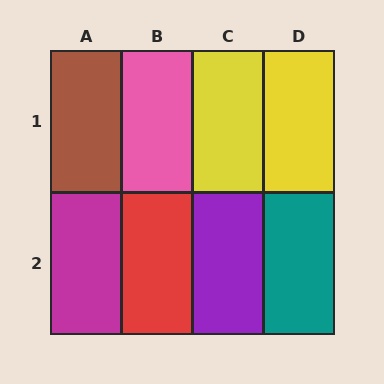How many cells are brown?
1 cell is brown.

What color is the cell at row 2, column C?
Purple.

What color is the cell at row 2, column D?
Teal.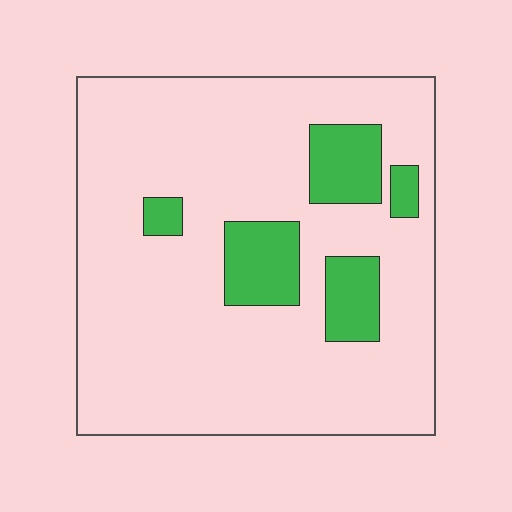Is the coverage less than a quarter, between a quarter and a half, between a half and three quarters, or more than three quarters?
Less than a quarter.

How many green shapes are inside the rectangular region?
5.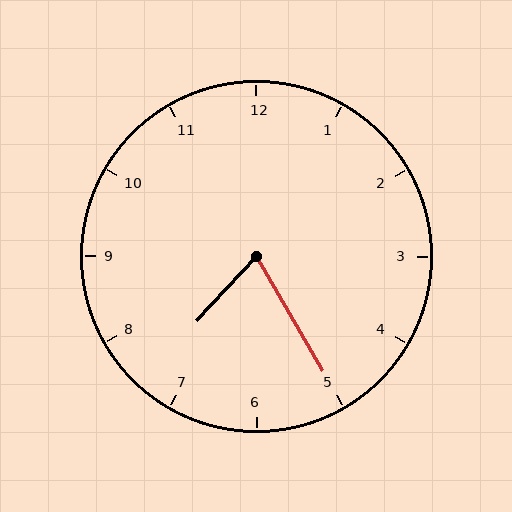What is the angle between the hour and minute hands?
Approximately 72 degrees.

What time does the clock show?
7:25.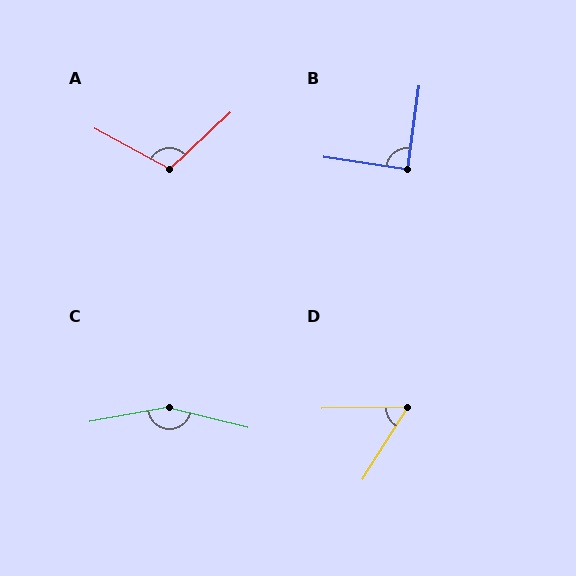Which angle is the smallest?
D, at approximately 57 degrees.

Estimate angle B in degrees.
Approximately 90 degrees.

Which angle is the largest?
C, at approximately 155 degrees.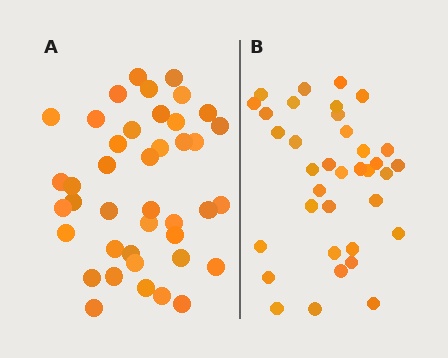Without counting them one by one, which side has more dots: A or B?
Region A (the left region) has more dots.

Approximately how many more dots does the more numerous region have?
Region A has about 5 more dots than region B.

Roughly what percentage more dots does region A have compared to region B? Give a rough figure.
About 15% more.